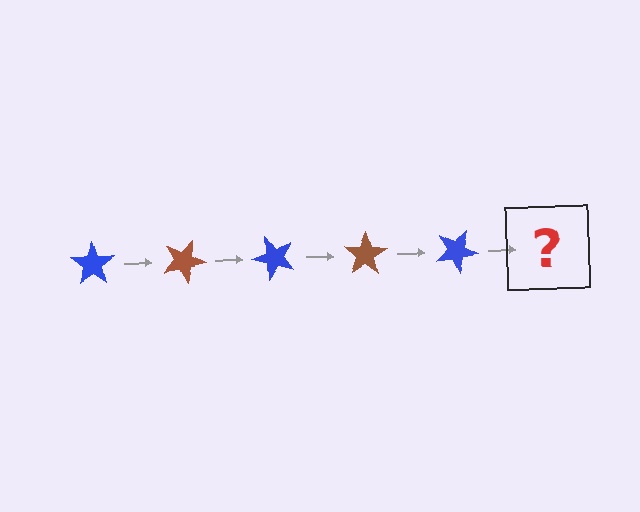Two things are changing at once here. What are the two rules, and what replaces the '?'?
The two rules are that it rotates 25 degrees each step and the color cycles through blue and brown. The '?' should be a brown star, rotated 125 degrees from the start.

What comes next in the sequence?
The next element should be a brown star, rotated 125 degrees from the start.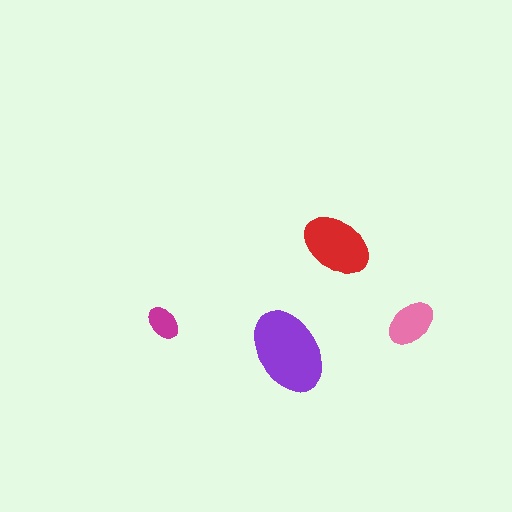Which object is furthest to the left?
The magenta ellipse is leftmost.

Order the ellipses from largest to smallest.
the purple one, the red one, the pink one, the magenta one.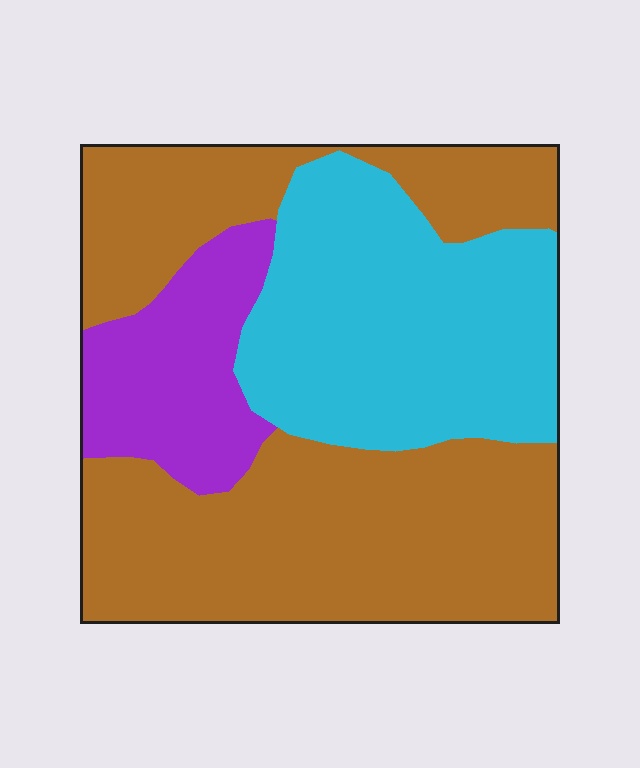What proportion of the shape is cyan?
Cyan takes up about one third (1/3) of the shape.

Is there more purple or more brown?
Brown.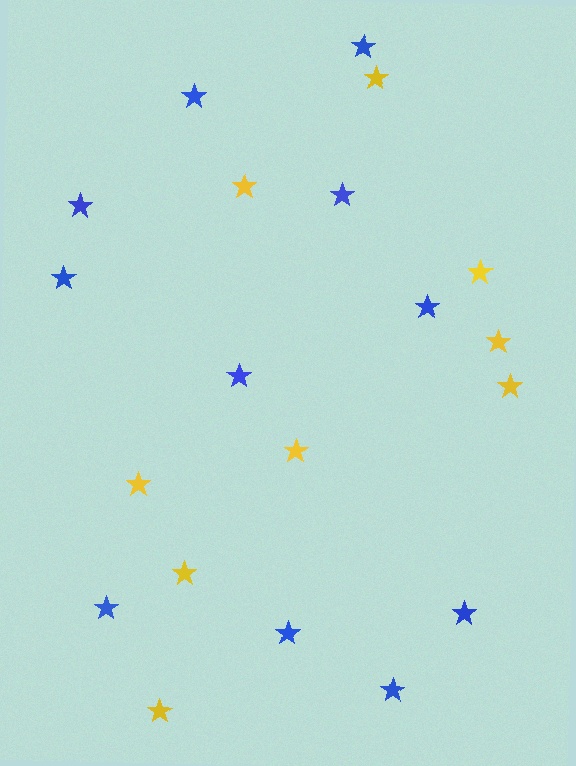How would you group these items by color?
There are 2 groups: one group of yellow stars (9) and one group of blue stars (11).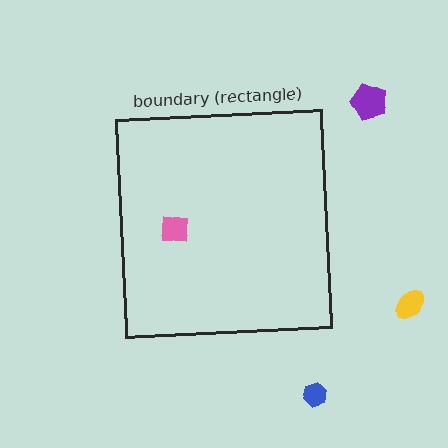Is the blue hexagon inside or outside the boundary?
Outside.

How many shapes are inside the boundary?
1 inside, 3 outside.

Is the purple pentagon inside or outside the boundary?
Outside.